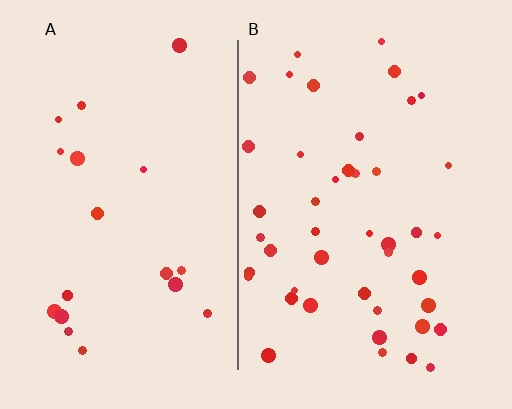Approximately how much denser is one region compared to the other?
Approximately 2.3× — region B over region A.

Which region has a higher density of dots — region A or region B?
B (the right).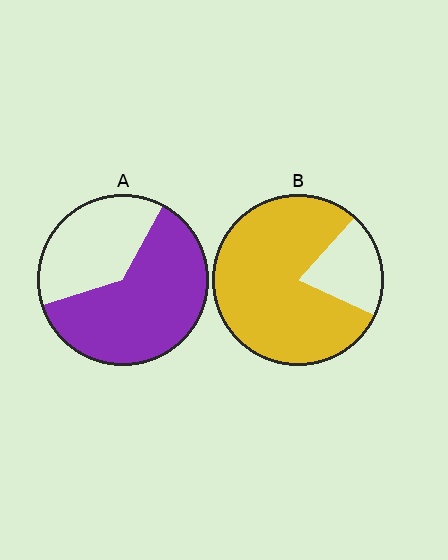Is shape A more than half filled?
Yes.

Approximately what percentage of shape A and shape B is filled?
A is approximately 60% and B is approximately 80%.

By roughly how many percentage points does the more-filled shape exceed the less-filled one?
By roughly 15 percentage points (B over A).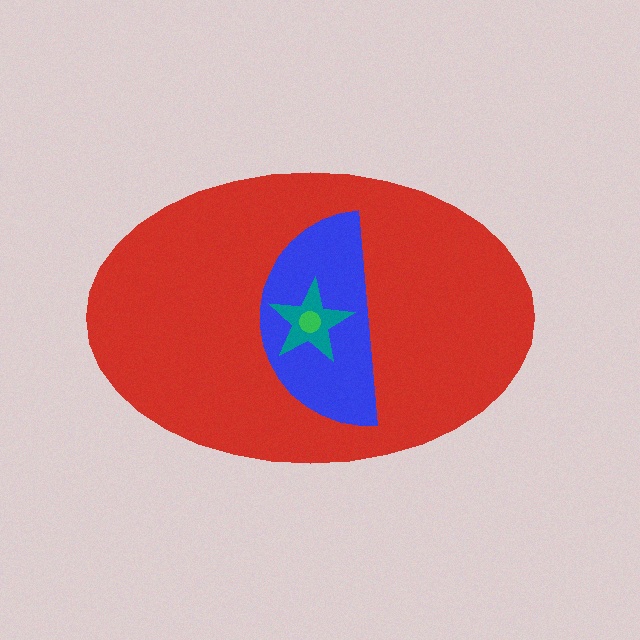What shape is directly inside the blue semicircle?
The teal star.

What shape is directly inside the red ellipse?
The blue semicircle.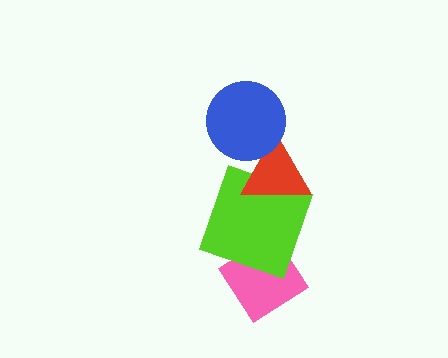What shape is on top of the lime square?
The red triangle is on top of the lime square.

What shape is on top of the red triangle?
The blue circle is on top of the red triangle.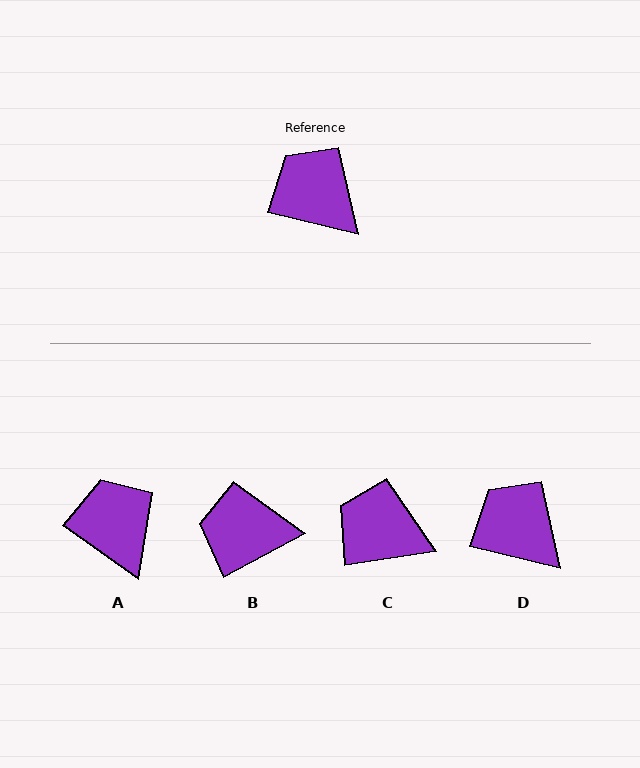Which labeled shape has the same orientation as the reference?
D.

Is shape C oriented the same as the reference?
No, it is off by about 22 degrees.